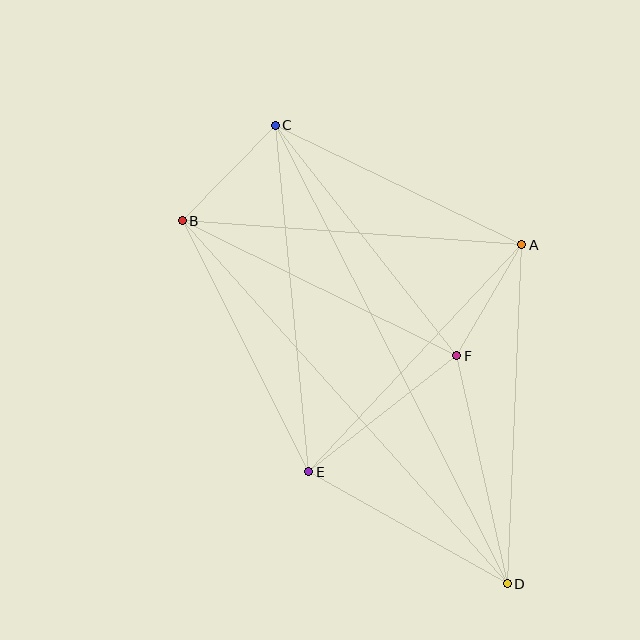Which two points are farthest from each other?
Points C and D are farthest from each other.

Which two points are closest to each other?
Points A and F are closest to each other.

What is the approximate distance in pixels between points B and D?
The distance between B and D is approximately 487 pixels.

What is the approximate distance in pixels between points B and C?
The distance between B and C is approximately 133 pixels.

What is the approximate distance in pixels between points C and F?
The distance between C and F is approximately 293 pixels.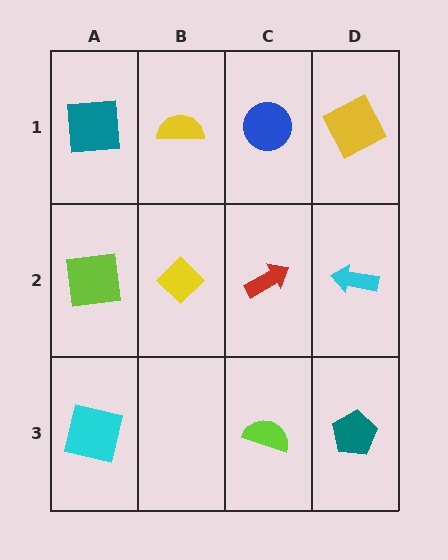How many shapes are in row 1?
4 shapes.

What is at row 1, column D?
A yellow square.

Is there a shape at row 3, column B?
No, that cell is empty.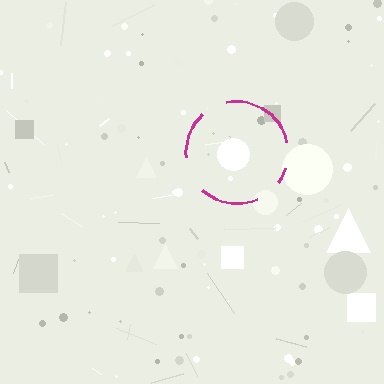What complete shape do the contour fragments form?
The contour fragments form a circle.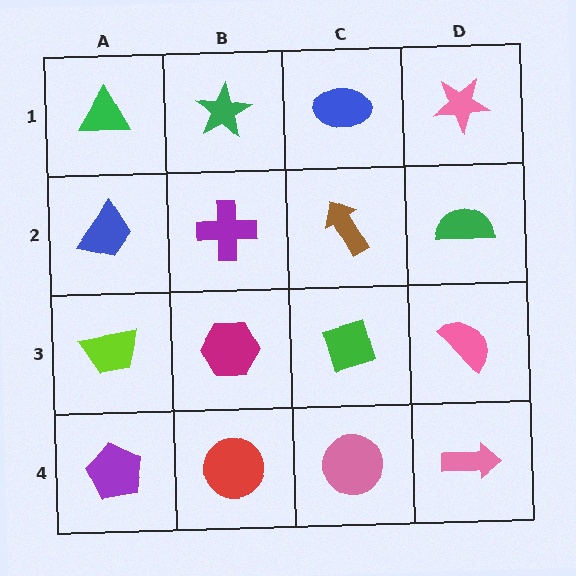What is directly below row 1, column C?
A brown arrow.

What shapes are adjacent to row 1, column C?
A brown arrow (row 2, column C), a green star (row 1, column B), a pink star (row 1, column D).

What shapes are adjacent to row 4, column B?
A magenta hexagon (row 3, column B), a purple pentagon (row 4, column A), a pink circle (row 4, column C).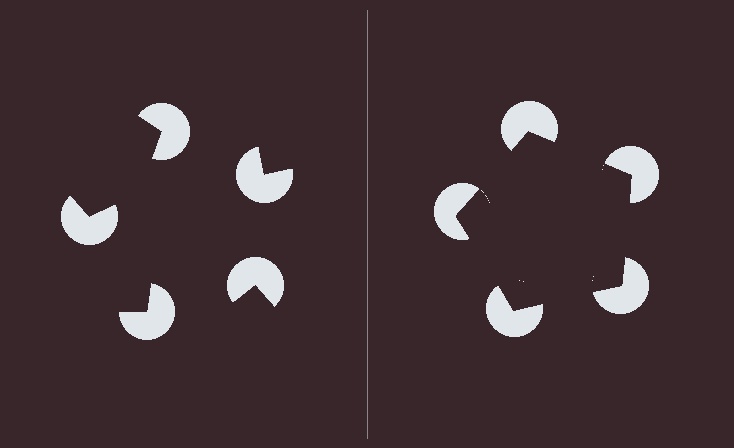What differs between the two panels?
The pac-man discs are positioned identically on both sides; only the wedge orientations differ. On the right they align to a pentagon; on the left they are misaligned.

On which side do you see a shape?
An illusory pentagon appears on the right side. On the left side the wedge cuts are rotated, so no coherent shape forms.